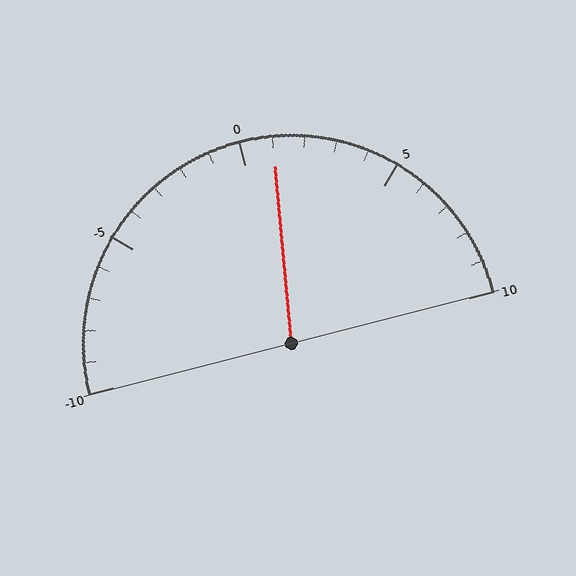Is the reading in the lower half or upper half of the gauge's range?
The reading is in the upper half of the range (-10 to 10).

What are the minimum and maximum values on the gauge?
The gauge ranges from -10 to 10.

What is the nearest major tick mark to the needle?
The nearest major tick mark is 0.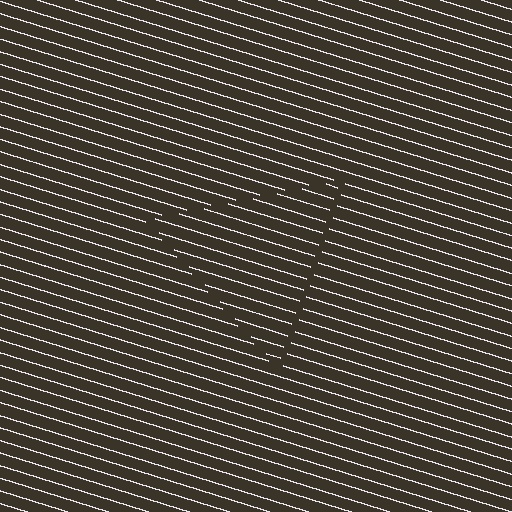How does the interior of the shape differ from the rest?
The interior of the shape contains the same grating, shifted by half a period — the contour is defined by the phase discontinuity where line-ends from the inner and outer gratings abut.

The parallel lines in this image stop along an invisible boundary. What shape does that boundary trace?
An illusory triangle. The interior of the shape contains the same grating, shifted by half a period — the contour is defined by the phase discontinuity where line-ends from the inner and outer gratings abut.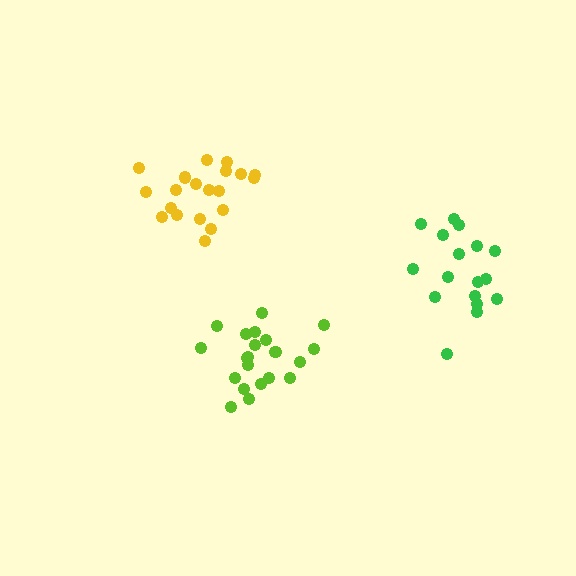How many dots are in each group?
Group 1: 21 dots, Group 2: 20 dots, Group 3: 17 dots (58 total).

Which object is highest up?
The yellow cluster is topmost.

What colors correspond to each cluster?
The clusters are colored: lime, yellow, green.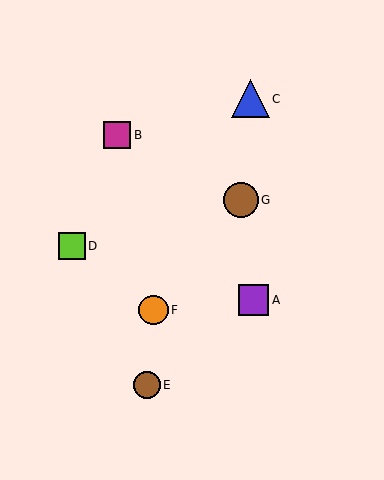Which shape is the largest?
The blue triangle (labeled C) is the largest.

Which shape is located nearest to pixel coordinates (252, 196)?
The brown circle (labeled G) at (241, 200) is nearest to that location.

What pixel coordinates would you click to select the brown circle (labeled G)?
Click at (241, 200) to select the brown circle G.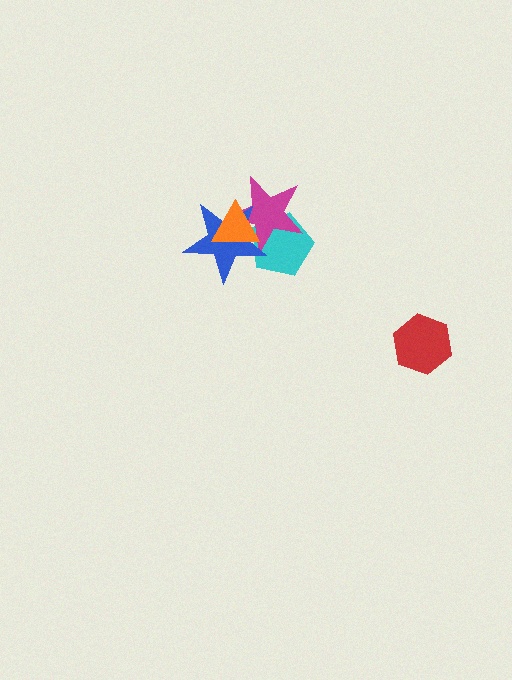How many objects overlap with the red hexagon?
0 objects overlap with the red hexagon.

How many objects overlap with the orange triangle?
3 objects overlap with the orange triangle.